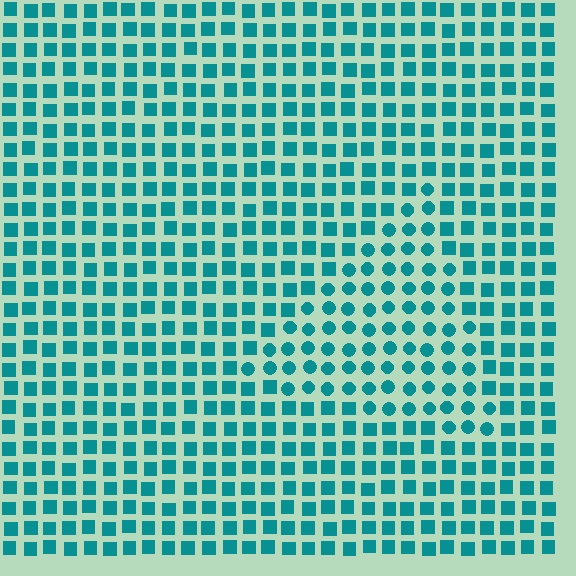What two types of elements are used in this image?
The image uses circles inside the triangle region and squares outside it.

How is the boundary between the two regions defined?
The boundary is defined by a change in element shape: circles inside vs. squares outside. All elements share the same color and spacing.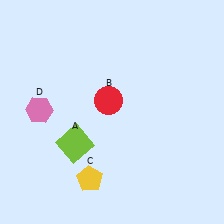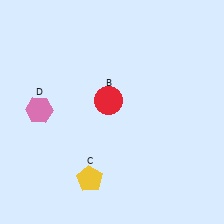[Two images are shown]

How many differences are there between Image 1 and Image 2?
There is 1 difference between the two images.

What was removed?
The lime square (A) was removed in Image 2.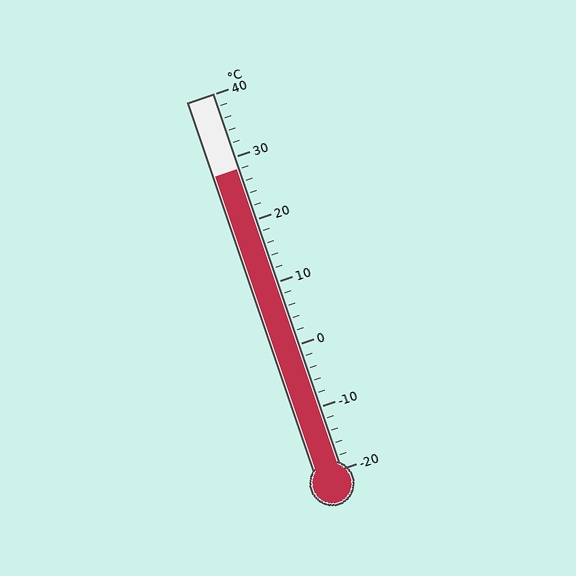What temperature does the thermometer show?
The thermometer shows approximately 28°C.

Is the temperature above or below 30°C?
The temperature is below 30°C.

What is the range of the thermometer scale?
The thermometer scale ranges from -20°C to 40°C.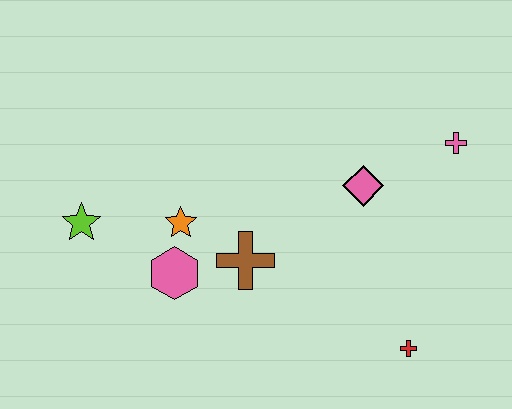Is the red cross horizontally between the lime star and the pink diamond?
No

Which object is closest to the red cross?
The pink diamond is closest to the red cross.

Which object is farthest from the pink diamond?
The lime star is farthest from the pink diamond.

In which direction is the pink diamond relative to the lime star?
The pink diamond is to the right of the lime star.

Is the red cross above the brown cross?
No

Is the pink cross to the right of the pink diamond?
Yes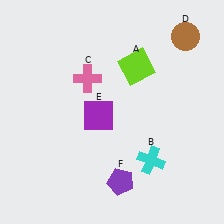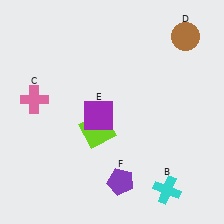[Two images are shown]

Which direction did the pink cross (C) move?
The pink cross (C) moved left.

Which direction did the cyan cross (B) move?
The cyan cross (B) moved down.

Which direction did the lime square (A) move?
The lime square (A) moved down.